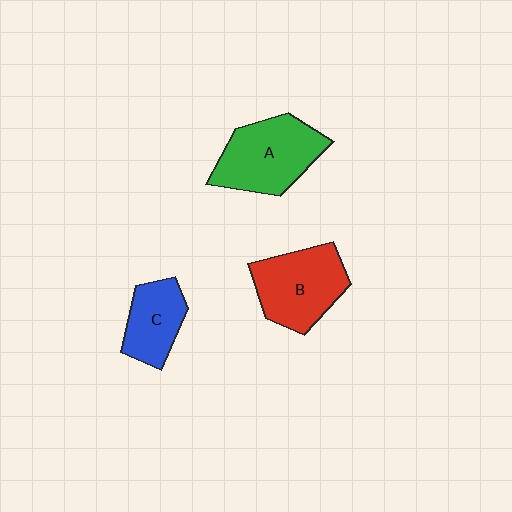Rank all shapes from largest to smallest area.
From largest to smallest: A (green), B (red), C (blue).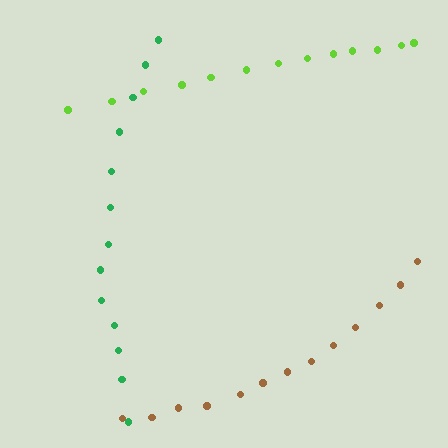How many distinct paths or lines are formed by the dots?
There are 3 distinct paths.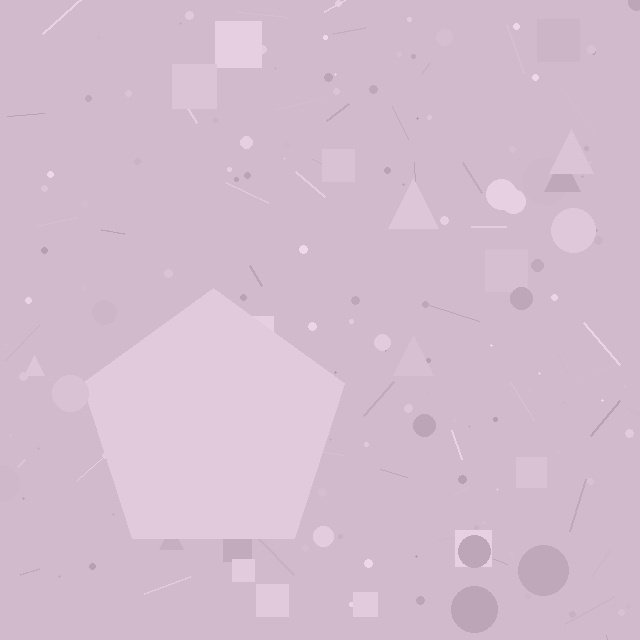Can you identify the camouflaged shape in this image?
The camouflaged shape is a pentagon.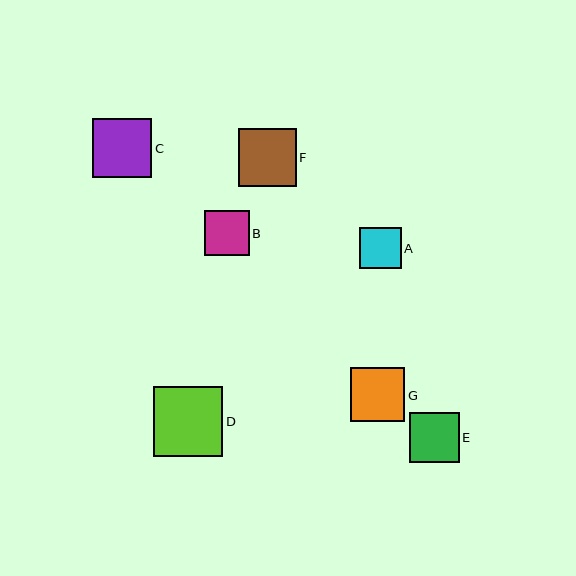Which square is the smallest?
Square A is the smallest with a size of approximately 42 pixels.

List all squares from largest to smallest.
From largest to smallest: D, C, F, G, E, B, A.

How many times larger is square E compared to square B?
Square E is approximately 1.1 times the size of square B.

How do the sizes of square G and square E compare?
Square G and square E are approximately the same size.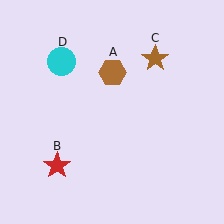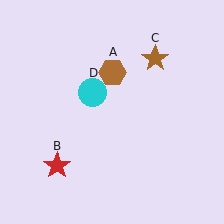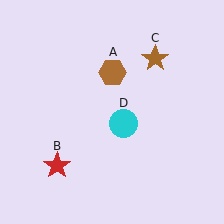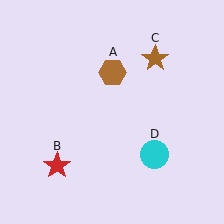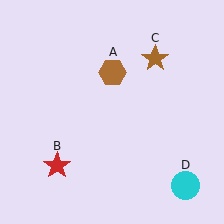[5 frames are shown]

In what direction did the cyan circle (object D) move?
The cyan circle (object D) moved down and to the right.